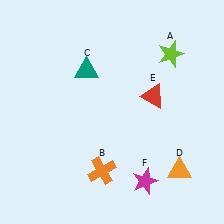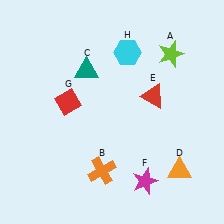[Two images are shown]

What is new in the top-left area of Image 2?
A red diamond (G) was added in the top-left area of Image 2.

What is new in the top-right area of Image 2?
A cyan hexagon (H) was added in the top-right area of Image 2.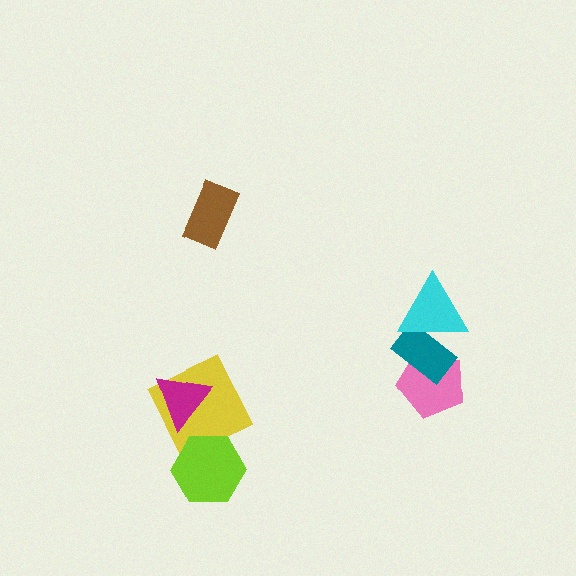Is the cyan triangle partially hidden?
No, no other shape covers it.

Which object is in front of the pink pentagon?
The teal rectangle is in front of the pink pentagon.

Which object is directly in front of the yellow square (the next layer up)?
The magenta triangle is directly in front of the yellow square.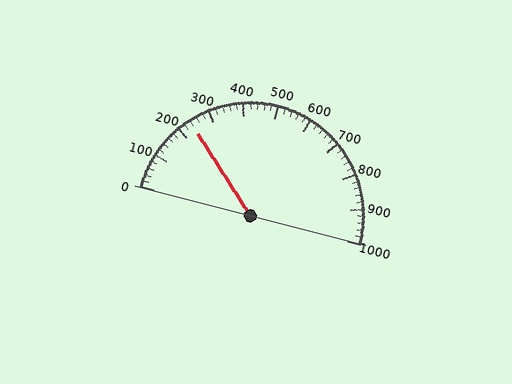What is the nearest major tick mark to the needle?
The nearest major tick mark is 200.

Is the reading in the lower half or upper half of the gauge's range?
The reading is in the lower half of the range (0 to 1000).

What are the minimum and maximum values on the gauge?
The gauge ranges from 0 to 1000.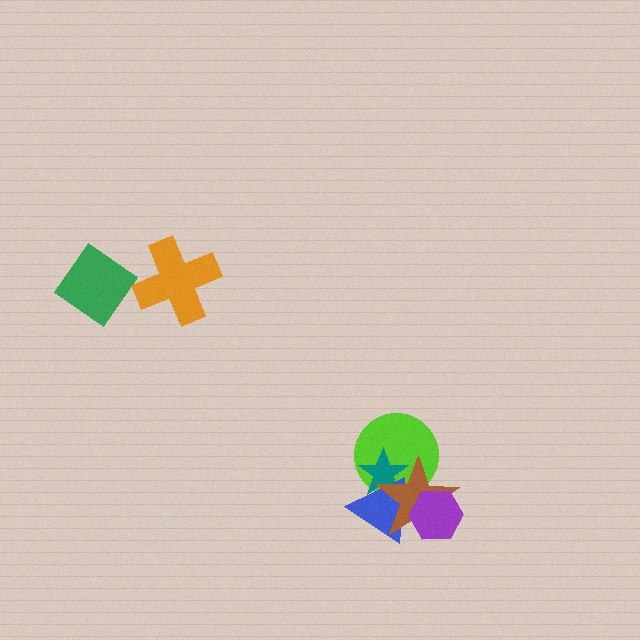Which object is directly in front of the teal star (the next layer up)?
The blue triangle is directly in front of the teal star.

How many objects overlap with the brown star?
4 objects overlap with the brown star.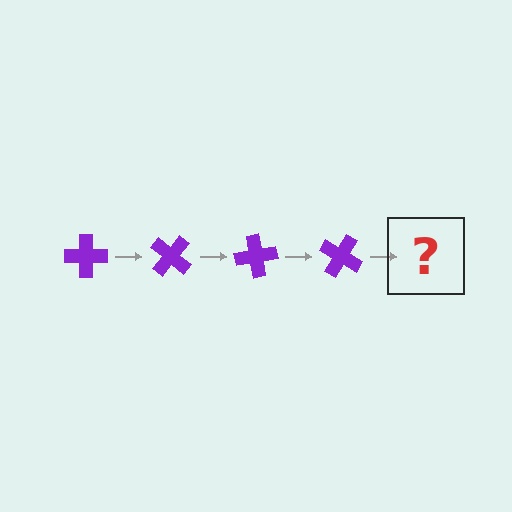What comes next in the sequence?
The next element should be a purple cross rotated 160 degrees.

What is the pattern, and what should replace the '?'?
The pattern is that the cross rotates 40 degrees each step. The '?' should be a purple cross rotated 160 degrees.